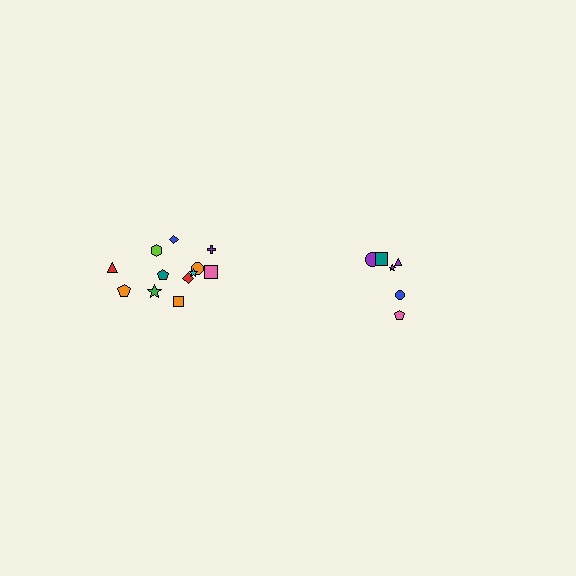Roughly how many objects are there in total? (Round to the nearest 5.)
Roughly 20 objects in total.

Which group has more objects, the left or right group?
The left group.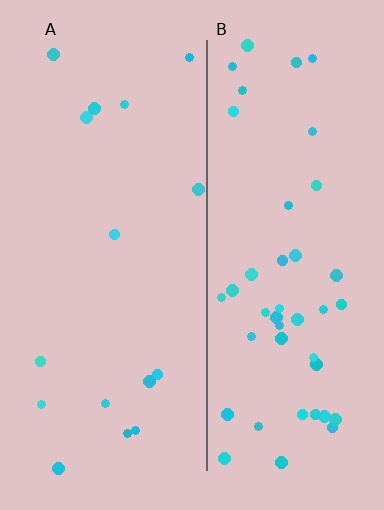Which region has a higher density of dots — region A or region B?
B (the right).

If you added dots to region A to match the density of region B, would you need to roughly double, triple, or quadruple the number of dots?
Approximately triple.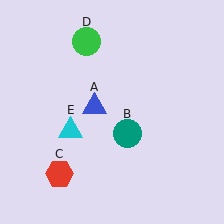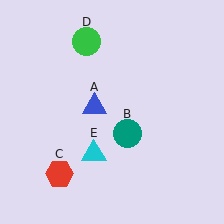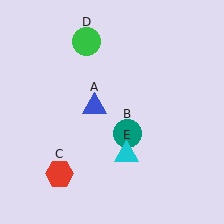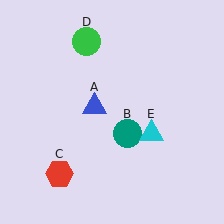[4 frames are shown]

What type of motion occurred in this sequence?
The cyan triangle (object E) rotated counterclockwise around the center of the scene.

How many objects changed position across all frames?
1 object changed position: cyan triangle (object E).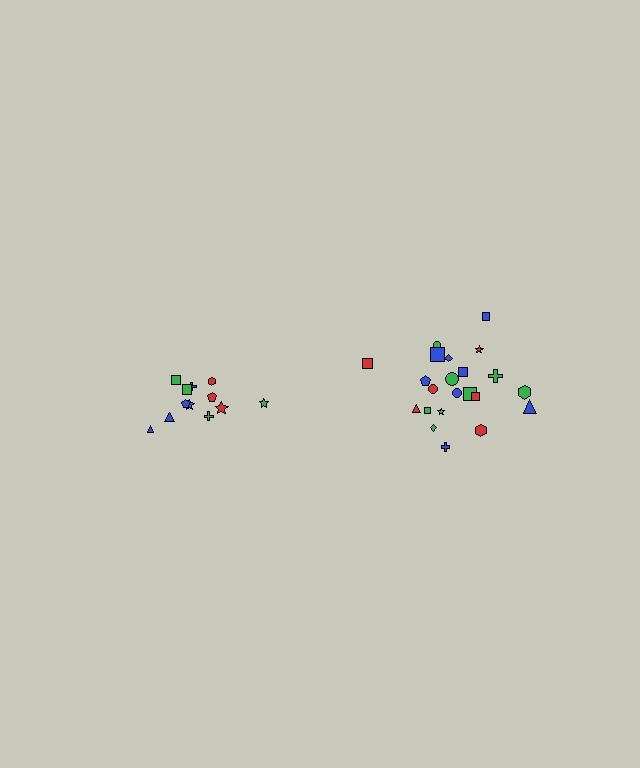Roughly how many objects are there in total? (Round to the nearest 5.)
Roughly 35 objects in total.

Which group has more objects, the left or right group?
The right group.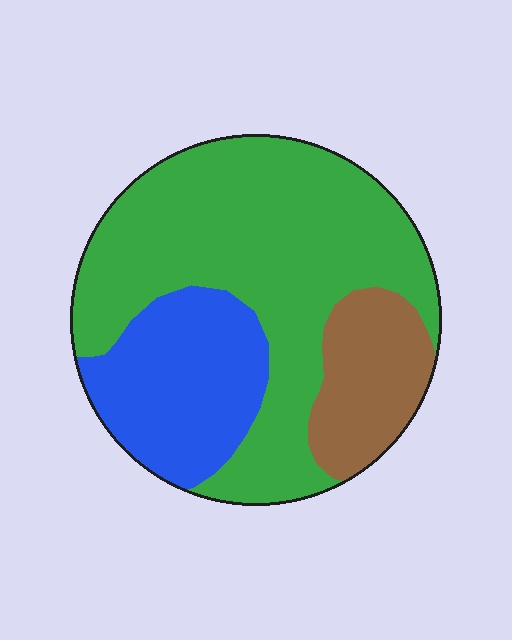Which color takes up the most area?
Green, at roughly 60%.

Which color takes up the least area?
Brown, at roughly 15%.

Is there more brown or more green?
Green.